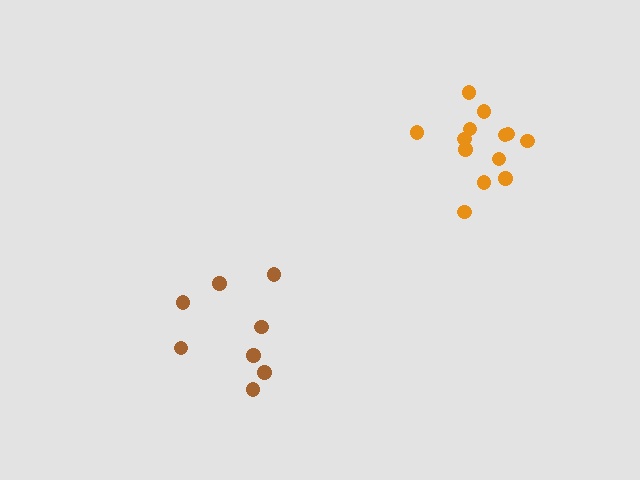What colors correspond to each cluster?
The clusters are colored: brown, orange.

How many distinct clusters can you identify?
There are 2 distinct clusters.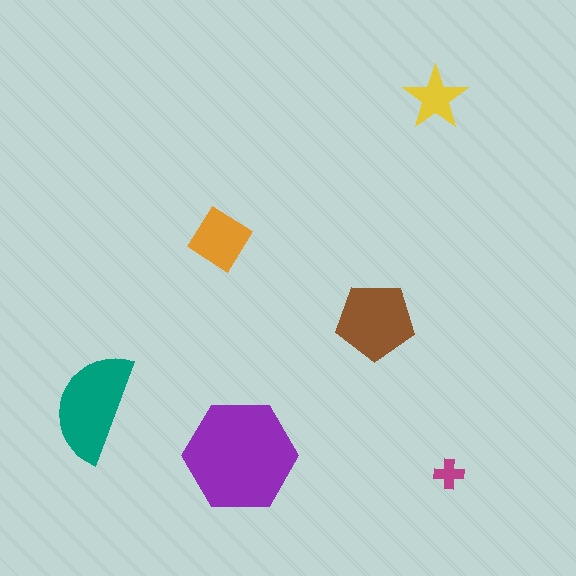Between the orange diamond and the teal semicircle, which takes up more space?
The teal semicircle.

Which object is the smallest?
The magenta cross.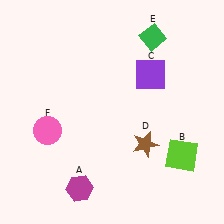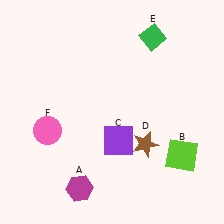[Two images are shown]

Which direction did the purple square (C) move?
The purple square (C) moved down.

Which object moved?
The purple square (C) moved down.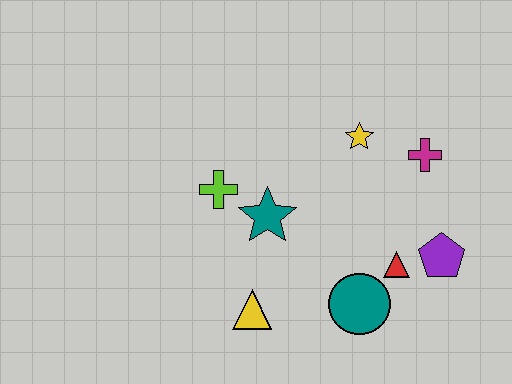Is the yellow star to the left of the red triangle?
Yes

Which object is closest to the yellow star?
The magenta cross is closest to the yellow star.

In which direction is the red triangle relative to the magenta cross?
The red triangle is below the magenta cross.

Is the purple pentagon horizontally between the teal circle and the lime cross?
No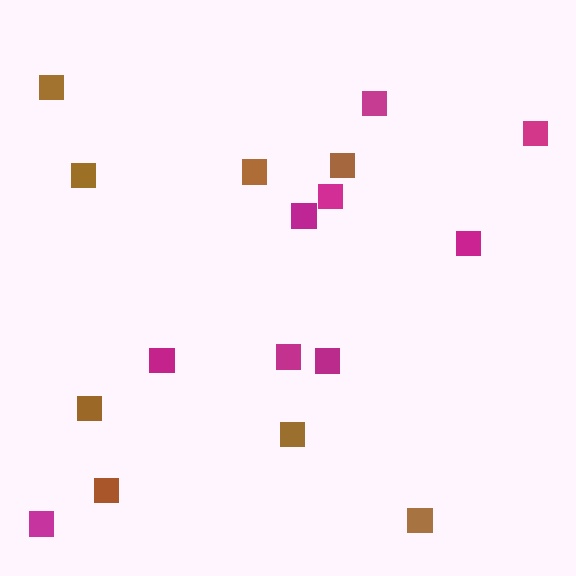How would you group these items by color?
There are 2 groups: one group of brown squares (8) and one group of magenta squares (9).